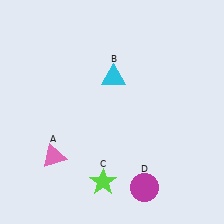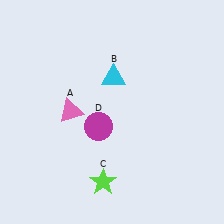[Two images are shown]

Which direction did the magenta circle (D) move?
The magenta circle (D) moved up.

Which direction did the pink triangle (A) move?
The pink triangle (A) moved up.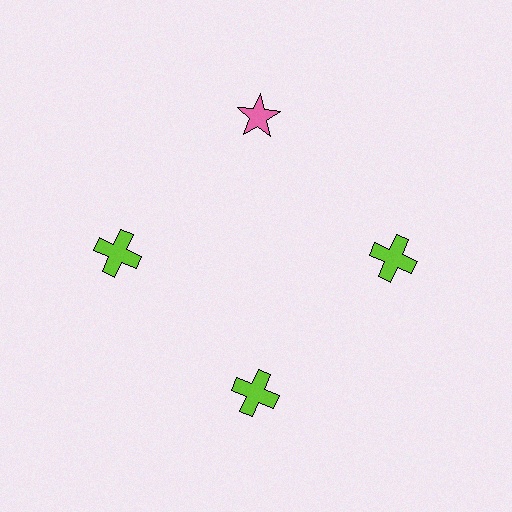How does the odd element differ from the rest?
It differs in both color (pink instead of lime) and shape (star instead of cross).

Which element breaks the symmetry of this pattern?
The pink star at roughly the 12 o'clock position breaks the symmetry. All other shapes are lime crosses.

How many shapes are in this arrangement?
There are 4 shapes arranged in a ring pattern.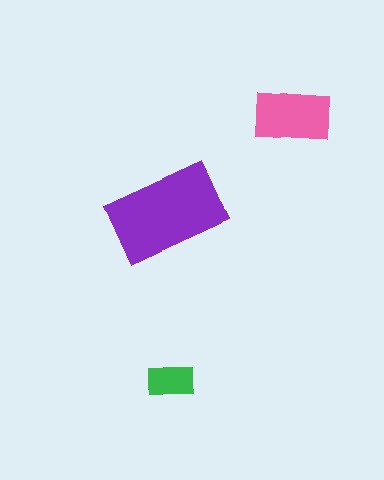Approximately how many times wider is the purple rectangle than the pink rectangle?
About 1.5 times wider.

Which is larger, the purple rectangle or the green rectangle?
The purple one.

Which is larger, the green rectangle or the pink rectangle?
The pink one.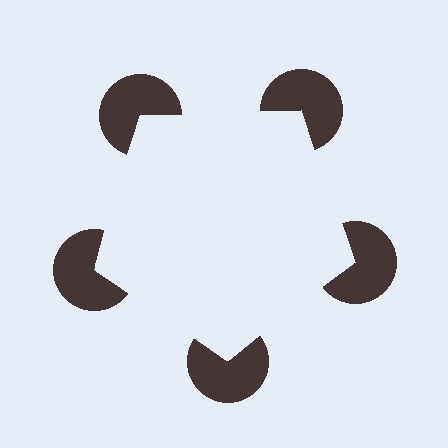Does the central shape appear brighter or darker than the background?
It typically appears slightly brighter than the background, even though no actual brightness change is drawn.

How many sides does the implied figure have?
5 sides.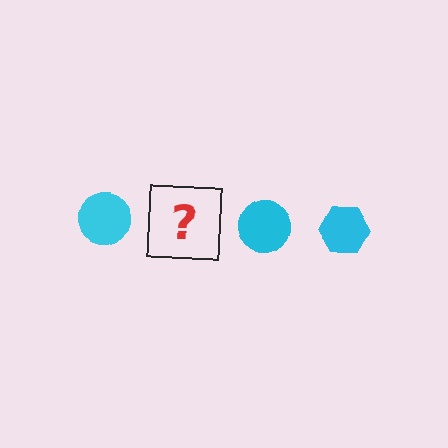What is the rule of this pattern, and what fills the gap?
The rule is that the pattern cycles through circle, hexagon shapes in cyan. The gap should be filled with a cyan hexagon.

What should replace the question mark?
The question mark should be replaced with a cyan hexagon.